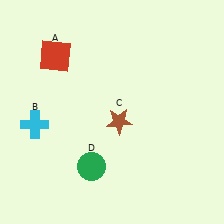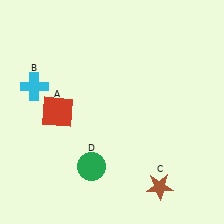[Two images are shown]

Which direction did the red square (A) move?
The red square (A) moved down.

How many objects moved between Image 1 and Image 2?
3 objects moved between the two images.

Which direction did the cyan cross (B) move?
The cyan cross (B) moved up.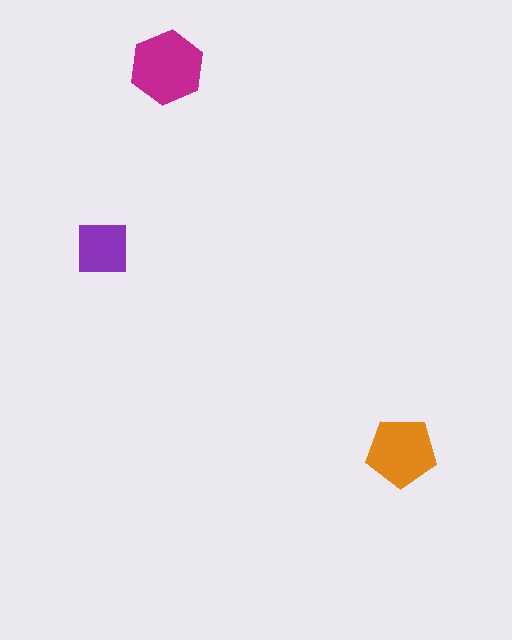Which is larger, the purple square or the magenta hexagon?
The magenta hexagon.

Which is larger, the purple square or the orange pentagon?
The orange pentagon.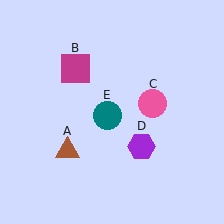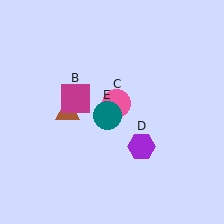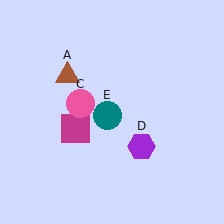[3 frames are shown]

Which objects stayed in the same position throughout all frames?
Purple hexagon (object D) and teal circle (object E) remained stationary.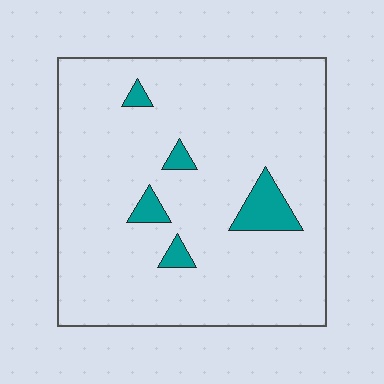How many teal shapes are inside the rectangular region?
5.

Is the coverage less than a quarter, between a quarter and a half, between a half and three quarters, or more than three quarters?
Less than a quarter.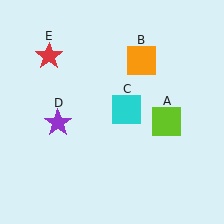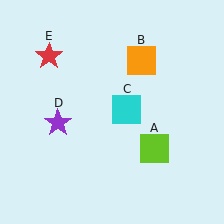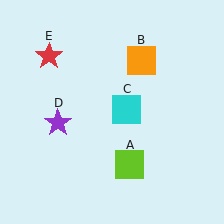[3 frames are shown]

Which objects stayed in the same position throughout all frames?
Orange square (object B) and cyan square (object C) and purple star (object D) and red star (object E) remained stationary.